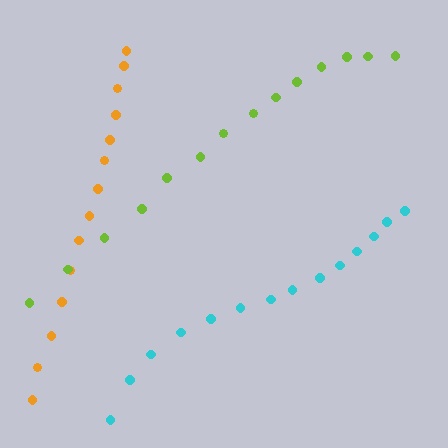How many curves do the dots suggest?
There are 3 distinct paths.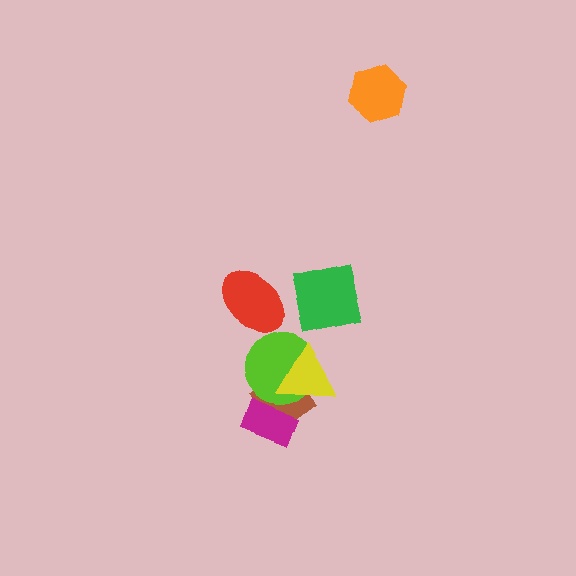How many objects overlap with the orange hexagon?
0 objects overlap with the orange hexagon.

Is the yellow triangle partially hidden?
No, no other shape covers it.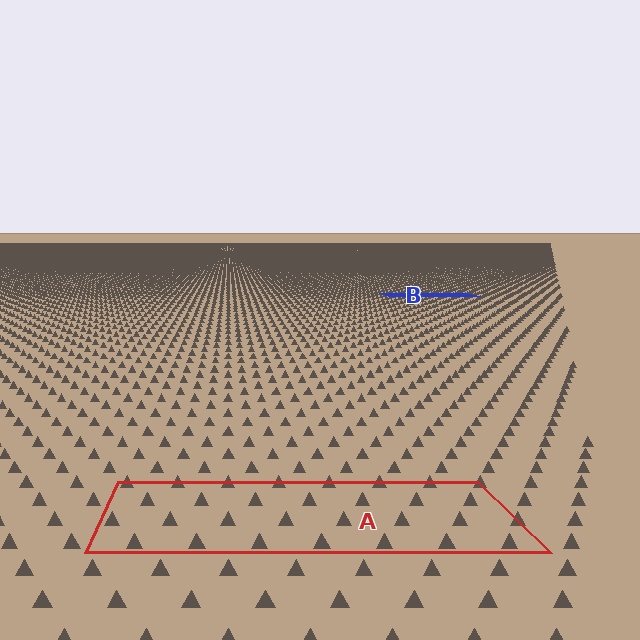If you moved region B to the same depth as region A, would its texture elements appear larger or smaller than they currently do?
They would appear larger. At a closer depth, the same texture elements are projected at a bigger on-screen size.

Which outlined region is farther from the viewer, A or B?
Region B is farther from the viewer — the texture elements inside it appear smaller and more densely packed.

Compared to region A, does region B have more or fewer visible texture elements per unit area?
Region B has more texture elements per unit area — they are packed more densely because it is farther away.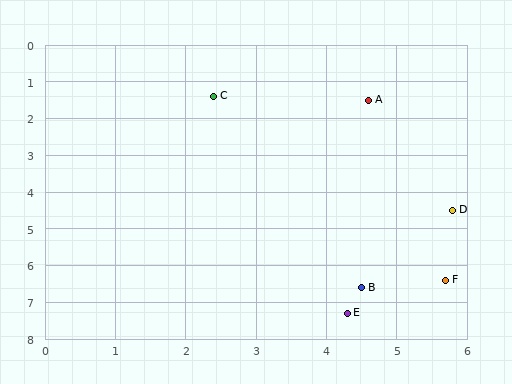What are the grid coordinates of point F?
Point F is at approximately (5.7, 6.4).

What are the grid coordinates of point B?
Point B is at approximately (4.5, 6.6).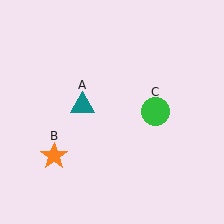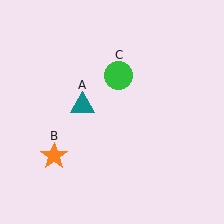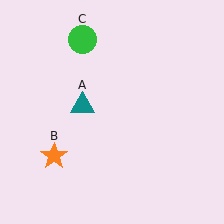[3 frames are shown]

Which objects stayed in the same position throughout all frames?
Teal triangle (object A) and orange star (object B) remained stationary.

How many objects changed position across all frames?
1 object changed position: green circle (object C).